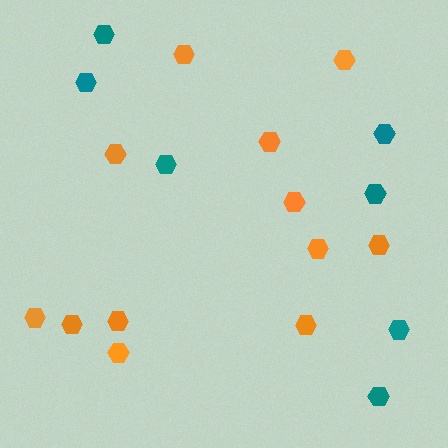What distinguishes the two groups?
There are 2 groups: one group of teal hexagons (7) and one group of orange hexagons (12).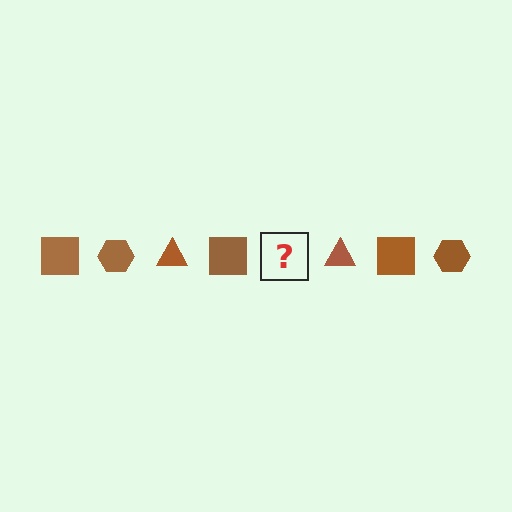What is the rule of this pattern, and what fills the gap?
The rule is that the pattern cycles through square, hexagon, triangle shapes in brown. The gap should be filled with a brown hexagon.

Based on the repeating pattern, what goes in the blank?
The blank should be a brown hexagon.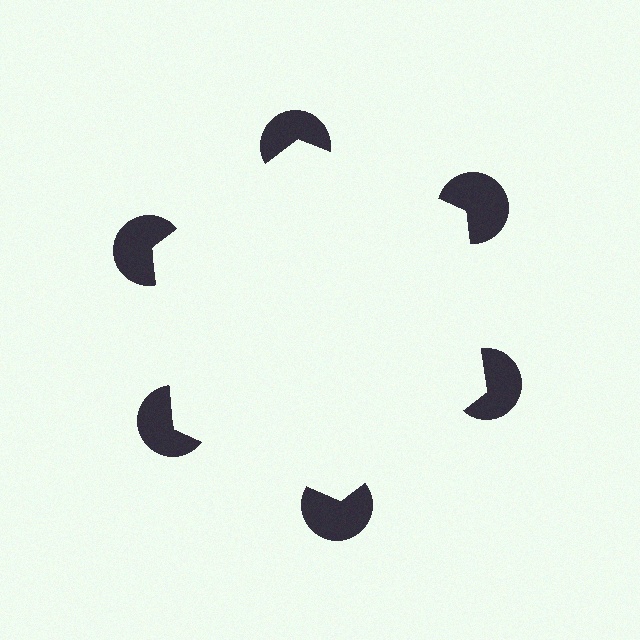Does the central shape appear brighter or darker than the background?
It typically appears slightly brighter than the background, even though no actual brightness change is drawn.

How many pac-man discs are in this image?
There are 6 — one at each vertex of the illusory hexagon.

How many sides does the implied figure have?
6 sides.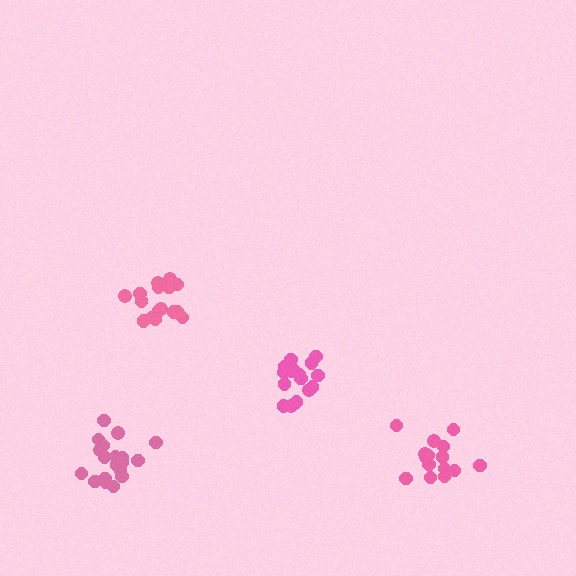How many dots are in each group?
Group 1: 19 dots, Group 2: 18 dots, Group 3: 15 dots, Group 4: 17 dots (69 total).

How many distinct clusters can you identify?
There are 4 distinct clusters.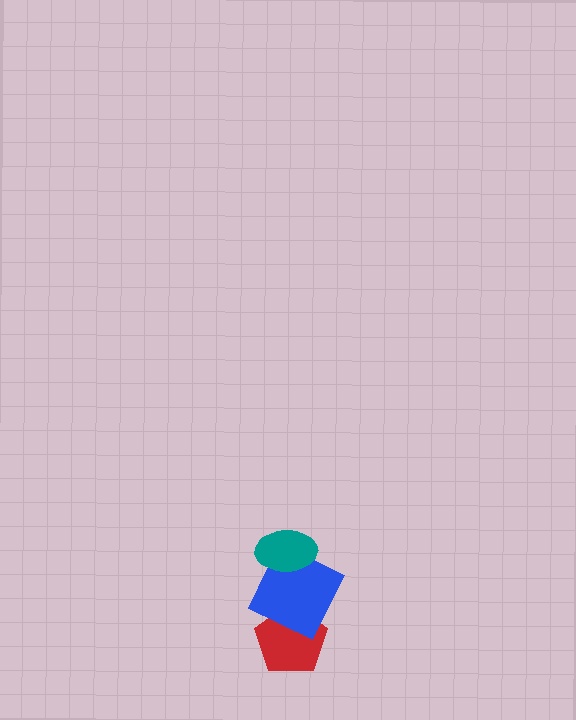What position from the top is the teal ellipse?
The teal ellipse is 1st from the top.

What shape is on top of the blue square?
The teal ellipse is on top of the blue square.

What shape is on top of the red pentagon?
The blue square is on top of the red pentagon.